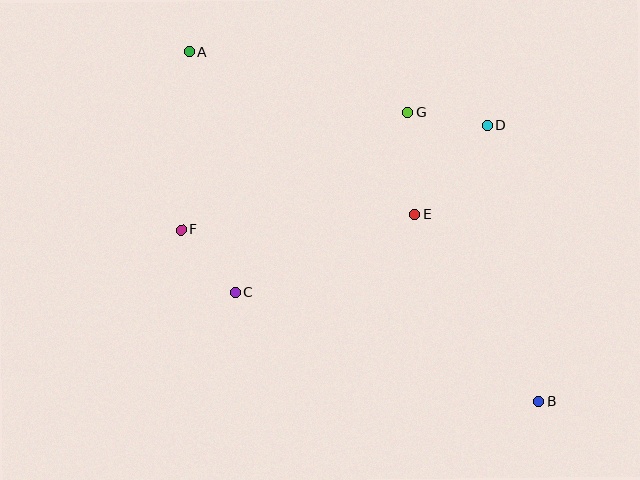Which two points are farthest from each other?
Points A and B are farthest from each other.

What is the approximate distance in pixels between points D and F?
The distance between D and F is approximately 323 pixels.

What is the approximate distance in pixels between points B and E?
The distance between B and E is approximately 225 pixels.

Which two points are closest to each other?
Points D and G are closest to each other.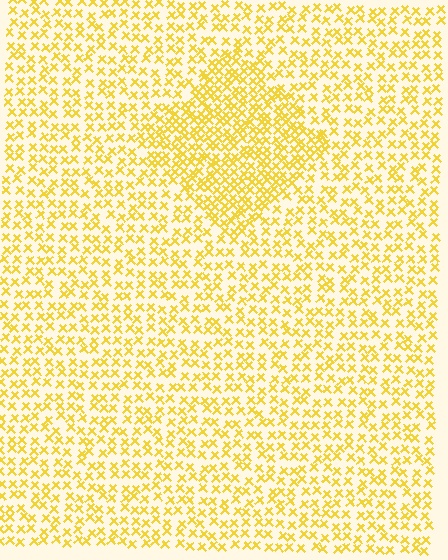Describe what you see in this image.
The image contains small yellow elements arranged at two different densities. A diamond-shaped region is visible where the elements are more densely packed than the surrounding area.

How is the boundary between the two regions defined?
The boundary is defined by a change in element density (approximately 1.8x ratio). All elements are the same color, size, and shape.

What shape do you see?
I see a diamond.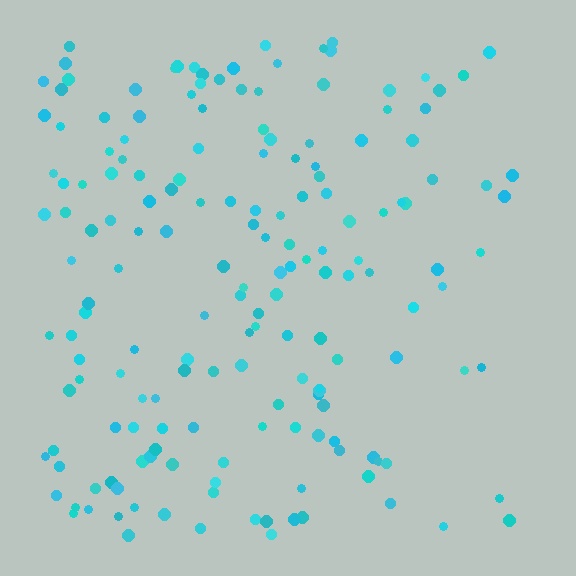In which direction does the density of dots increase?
From right to left, with the left side densest.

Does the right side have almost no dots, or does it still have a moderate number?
Still a moderate number, just noticeably fewer than the left.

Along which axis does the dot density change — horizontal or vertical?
Horizontal.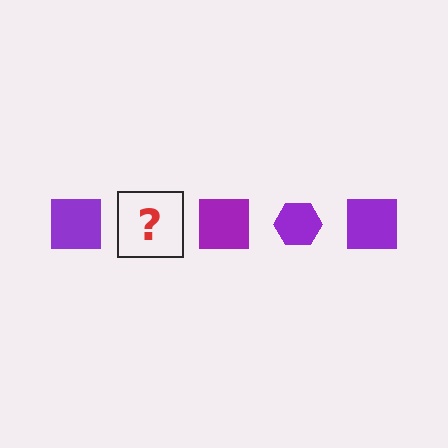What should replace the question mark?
The question mark should be replaced with a purple hexagon.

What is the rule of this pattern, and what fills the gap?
The rule is that the pattern cycles through square, hexagon shapes in purple. The gap should be filled with a purple hexagon.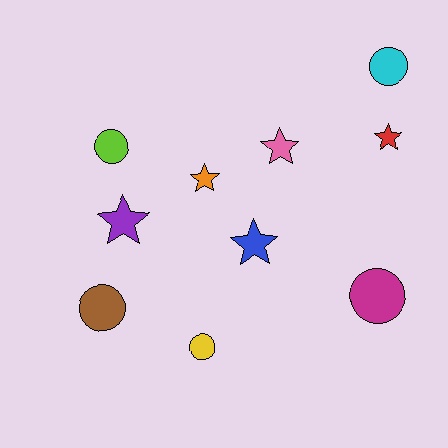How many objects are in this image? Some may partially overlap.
There are 10 objects.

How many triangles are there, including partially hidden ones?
There are no triangles.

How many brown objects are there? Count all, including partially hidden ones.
There is 1 brown object.